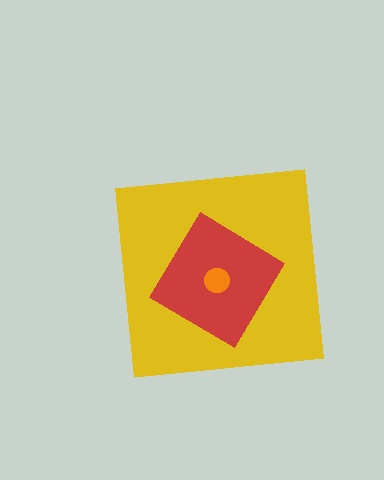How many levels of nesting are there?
3.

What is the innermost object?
The orange circle.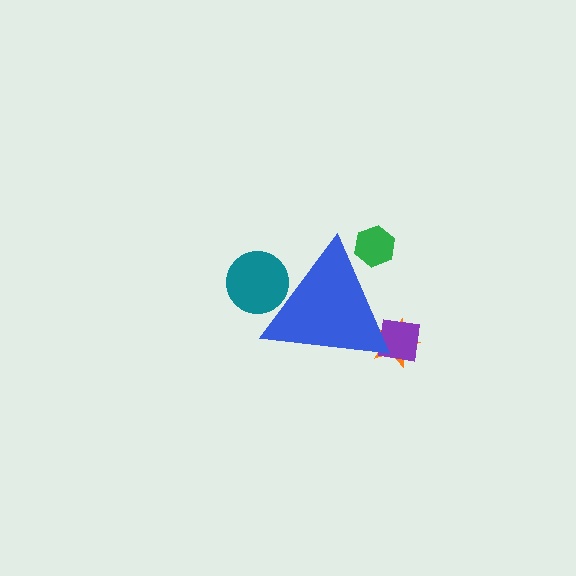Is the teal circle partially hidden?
Yes, the teal circle is partially hidden behind the blue triangle.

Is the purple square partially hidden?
Yes, the purple square is partially hidden behind the blue triangle.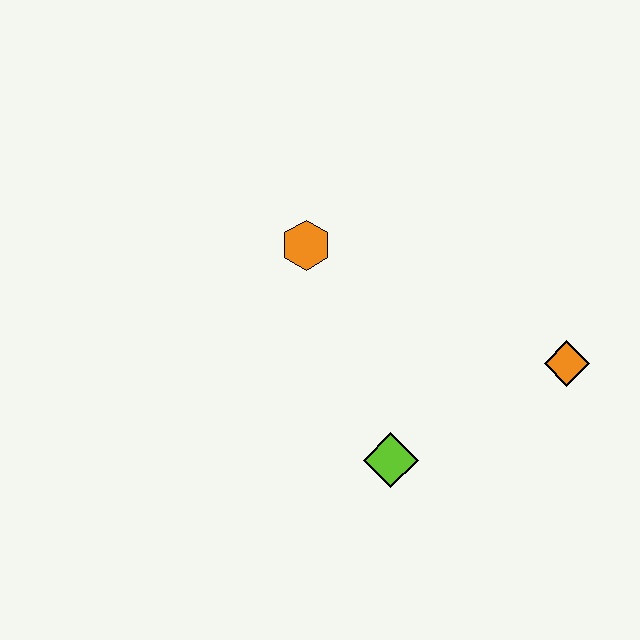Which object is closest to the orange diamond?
The lime diamond is closest to the orange diamond.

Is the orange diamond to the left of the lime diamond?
No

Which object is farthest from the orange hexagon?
The orange diamond is farthest from the orange hexagon.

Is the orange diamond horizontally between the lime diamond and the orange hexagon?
No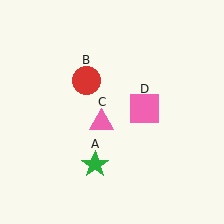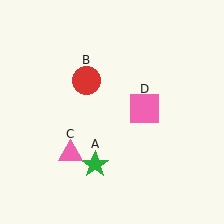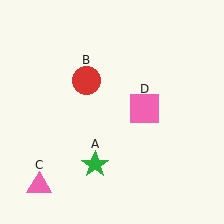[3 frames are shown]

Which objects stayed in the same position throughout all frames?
Green star (object A) and red circle (object B) and pink square (object D) remained stationary.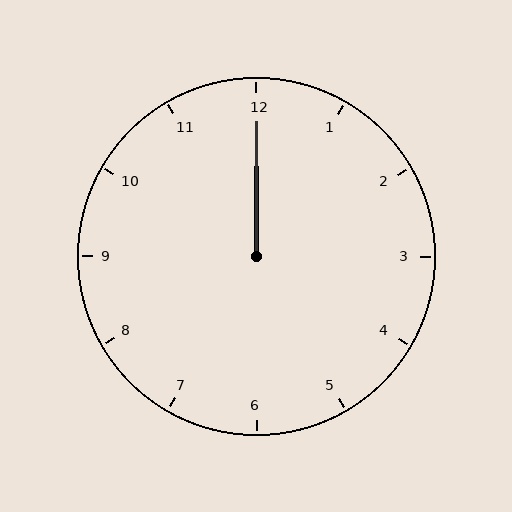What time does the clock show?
12:00.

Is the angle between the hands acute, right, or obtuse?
It is acute.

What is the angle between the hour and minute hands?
Approximately 0 degrees.